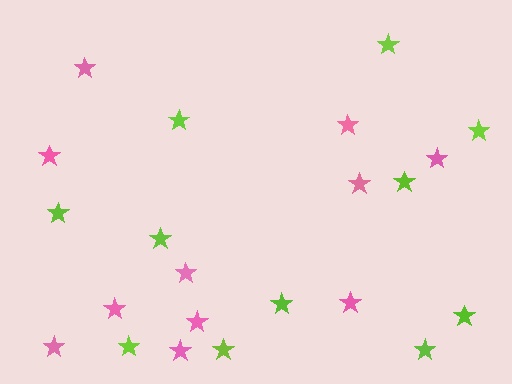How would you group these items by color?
There are 2 groups: one group of lime stars (11) and one group of pink stars (11).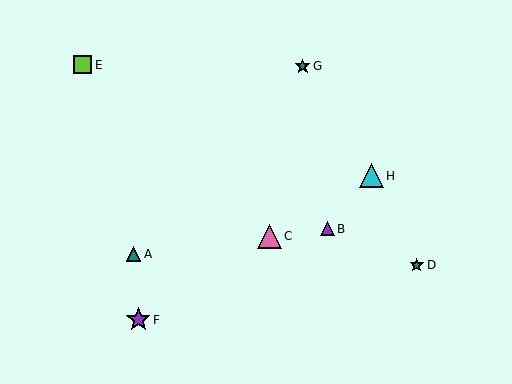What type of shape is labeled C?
Shape C is a pink triangle.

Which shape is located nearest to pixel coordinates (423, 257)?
The teal star (labeled D) at (417, 265) is nearest to that location.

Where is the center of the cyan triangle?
The center of the cyan triangle is at (371, 176).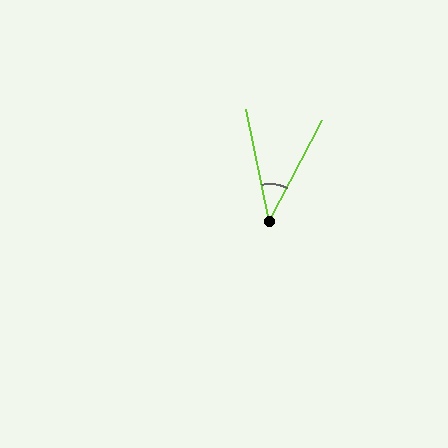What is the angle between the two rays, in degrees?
Approximately 39 degrees.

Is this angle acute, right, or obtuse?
It is acute.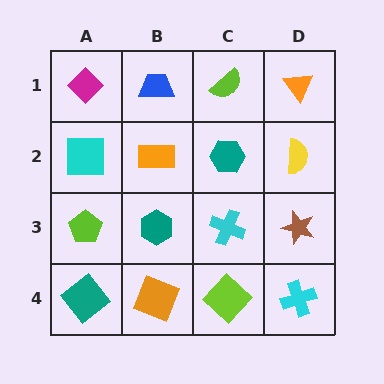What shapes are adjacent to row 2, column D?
An orange triangle (row 1, column D), a brown star (row 3, column D), a teal hexagon (row 2, column C).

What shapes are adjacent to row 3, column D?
A yellow semicircle (row 2, column D), a cyan cross (row 4, column D), a cyan cross (row 3, column C).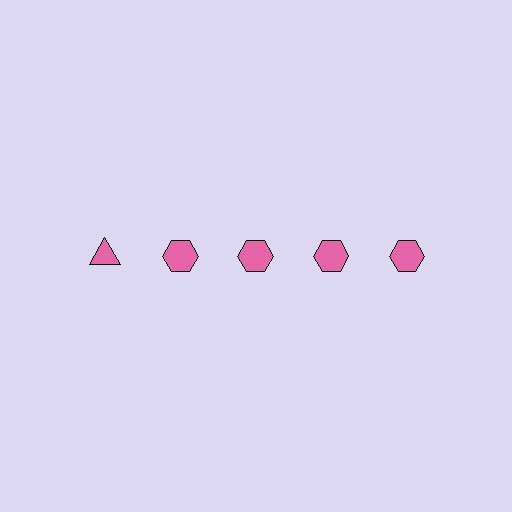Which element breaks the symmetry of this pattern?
The pink triangle in the top row, leftmost column breaks the symmetry. All other shapes are pink hexagons.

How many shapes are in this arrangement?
There are 5 shapes arranged in a grid pattern.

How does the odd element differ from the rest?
It has a different shape: triangle instead of hexagon.